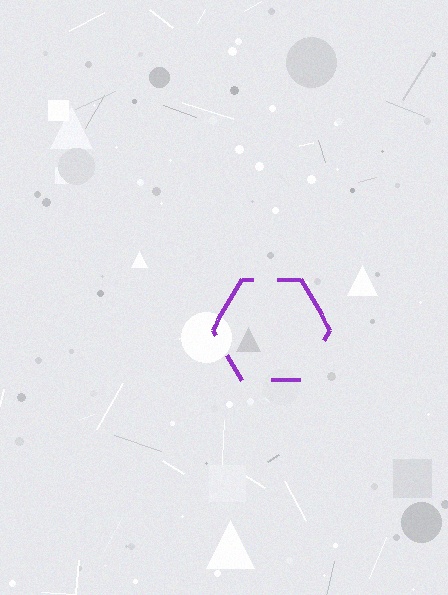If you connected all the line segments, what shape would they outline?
They would outline a hexagon.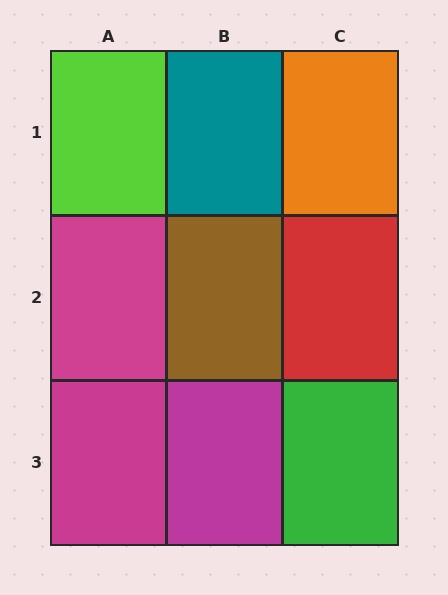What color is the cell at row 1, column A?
Lime.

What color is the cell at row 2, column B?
Brown.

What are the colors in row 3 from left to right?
Magenta, magenta, green.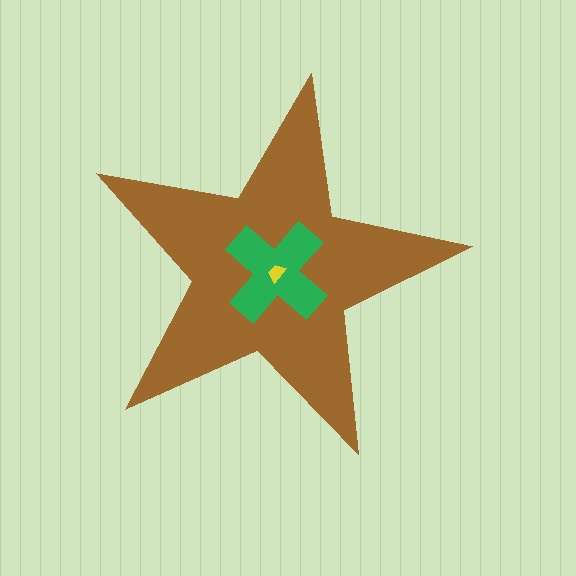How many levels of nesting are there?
3.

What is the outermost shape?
The brown star.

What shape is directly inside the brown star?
The green cross.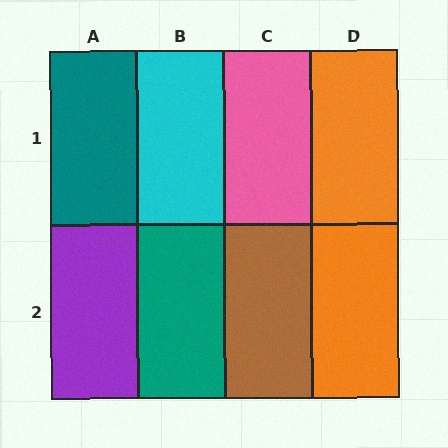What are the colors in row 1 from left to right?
Teal, cyan, pink, orange.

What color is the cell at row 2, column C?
Brown.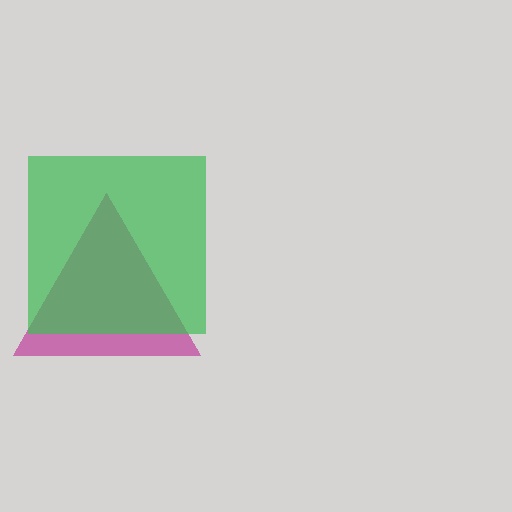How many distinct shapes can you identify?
There are 2 distinct shapes: a magenta triangle, a green square.